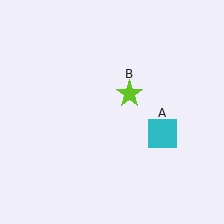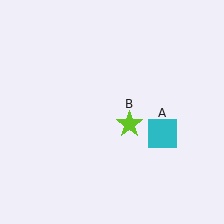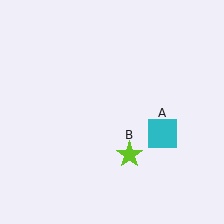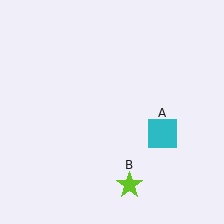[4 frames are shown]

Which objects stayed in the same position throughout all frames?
Cyan square (object A) remained stationary.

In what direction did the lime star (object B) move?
The lime star (object B) moved down.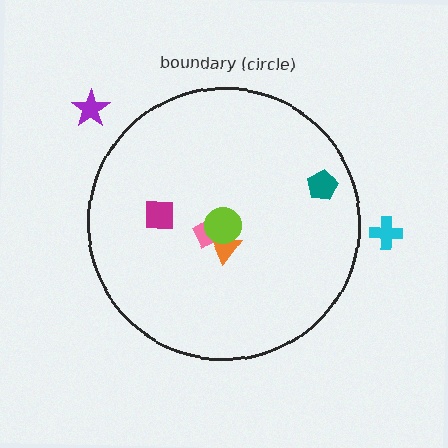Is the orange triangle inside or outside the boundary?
Inside.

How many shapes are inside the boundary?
5 inside, 2 outside.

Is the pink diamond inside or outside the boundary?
Inside.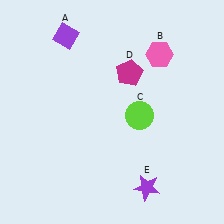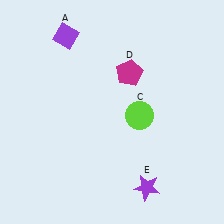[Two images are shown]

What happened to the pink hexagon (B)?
The pink hexagon (B) was removed in Image 2. It was in the top-right area of Image 1.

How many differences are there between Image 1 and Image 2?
There is 1 difference between the two images.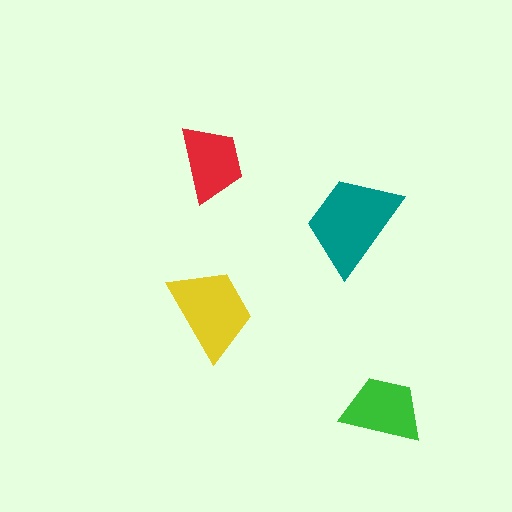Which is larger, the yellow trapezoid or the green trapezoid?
The yellow one.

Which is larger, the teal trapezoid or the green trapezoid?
The teal one.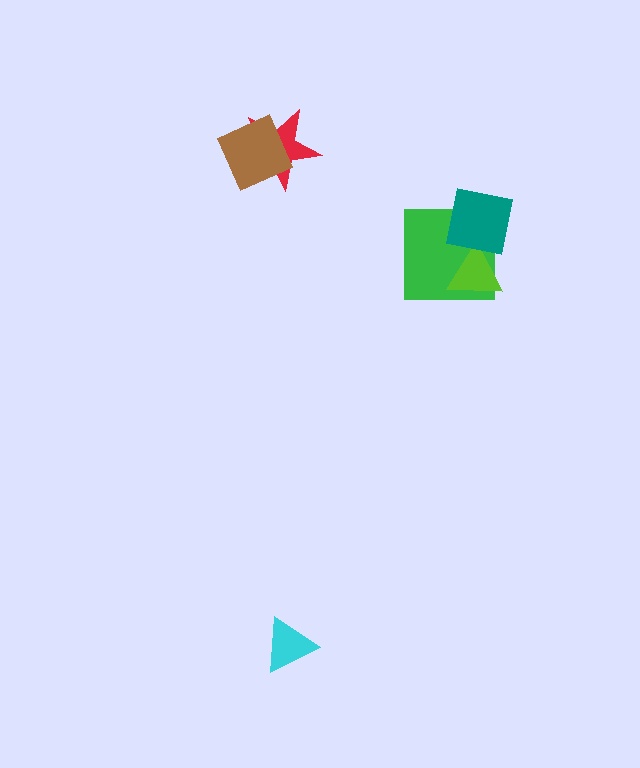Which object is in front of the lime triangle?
The teal square is in front of the lime triangle.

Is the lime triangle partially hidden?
Yes, it is partially covered by another shape.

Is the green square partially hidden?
Yes, it is partially covered by another shape.